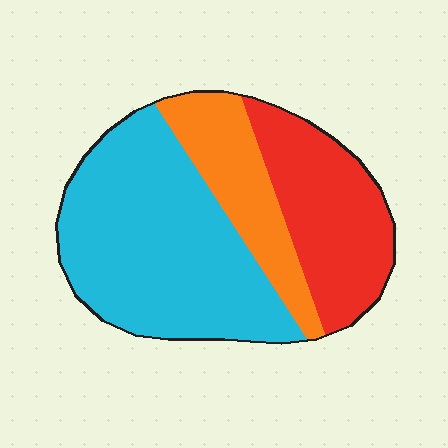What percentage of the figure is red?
Red takes up between a quarter and a half of the figure.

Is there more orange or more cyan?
Cyan.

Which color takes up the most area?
Cyan, at roughly 50%.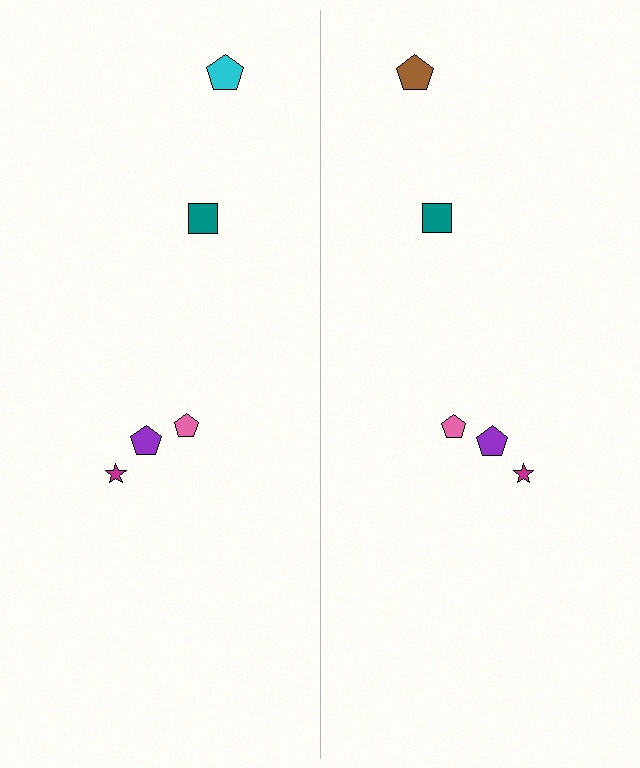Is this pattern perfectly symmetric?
No, the pattern is not perfectly symmetric. The brown pentagon on the right side breaks the symmetry — its mirror counterpart is cyan.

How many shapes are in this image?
There are 10 shapes in this image.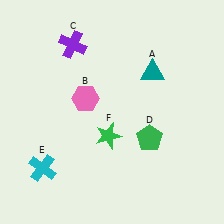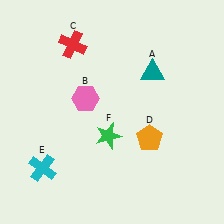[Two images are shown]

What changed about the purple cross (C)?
In Image 1, C is purple. In Image 2, it changed to red.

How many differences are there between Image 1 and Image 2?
There are 2 differences between the two images.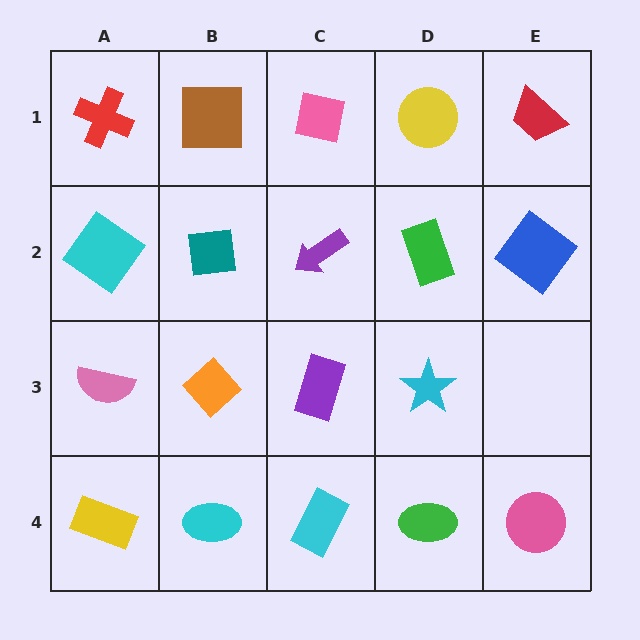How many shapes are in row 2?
5 shapes.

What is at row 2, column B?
A teal square.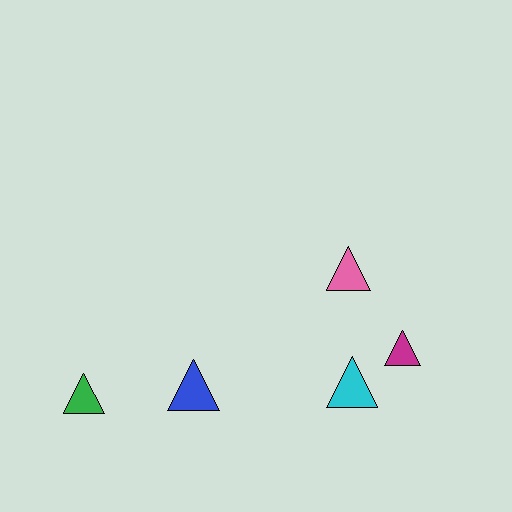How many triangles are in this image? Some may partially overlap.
There are 5 triangles.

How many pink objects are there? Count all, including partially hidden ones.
There is 1 pink object.